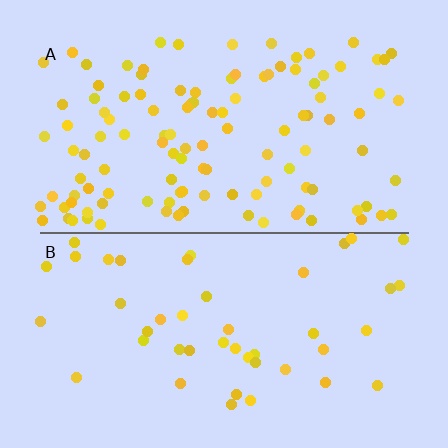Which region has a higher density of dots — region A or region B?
A (the top).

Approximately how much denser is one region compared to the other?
Approximately 2.6× — region A over region B.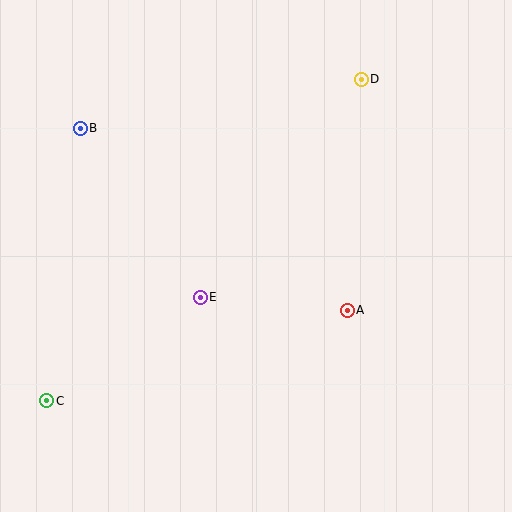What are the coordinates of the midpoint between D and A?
The midpoint between D and A is at (354, 195).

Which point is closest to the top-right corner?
Point D is closest to the top-right corner.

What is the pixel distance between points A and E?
The distance between A and E is 148 pixels.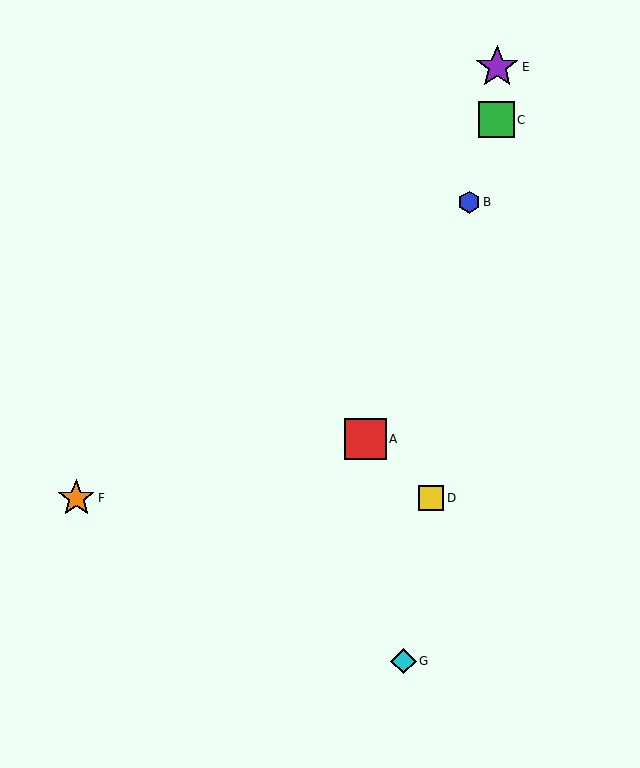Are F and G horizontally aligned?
No, F is at y≈498 and G is at y≈661.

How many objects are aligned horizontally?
2 objects (D, F) are aligned horizontally.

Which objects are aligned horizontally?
Objects D, F are aligned horizontally.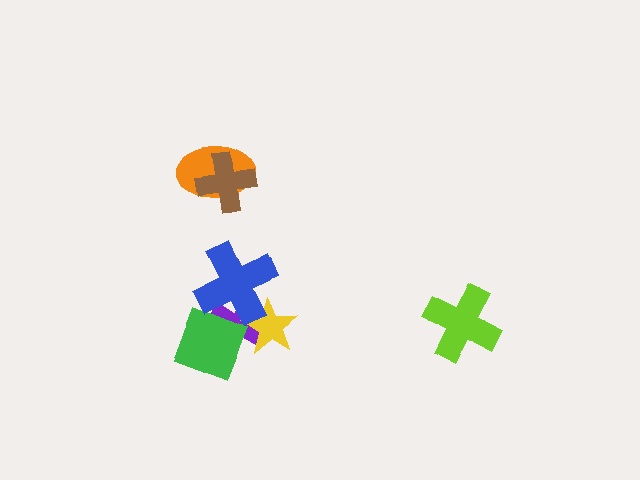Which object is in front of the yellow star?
The blue cross is in front of the yellow star.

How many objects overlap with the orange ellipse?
1 object overlaps with the orange ellipse.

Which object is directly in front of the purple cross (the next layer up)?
The green diamond is directly in front of the purple cross.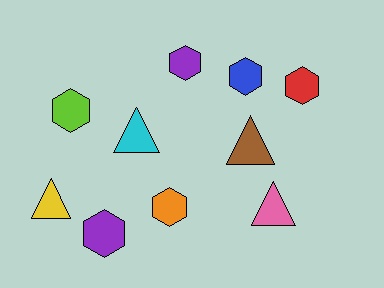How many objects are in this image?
There are 10 objects.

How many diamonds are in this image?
There are no diamonds.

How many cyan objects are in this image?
There is 1 cyan object.